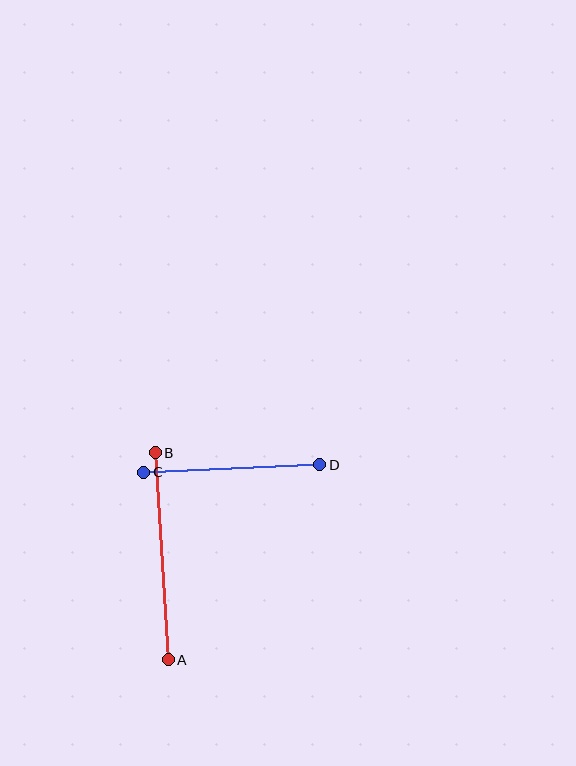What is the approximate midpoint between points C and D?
The midpoint is at approximately (232, 468) pixels.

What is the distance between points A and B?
The distance is approximately 208 pixels.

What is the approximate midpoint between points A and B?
The midpoint is at approximately (162, 556) pixels.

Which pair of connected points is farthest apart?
Points A and B are farthest apart.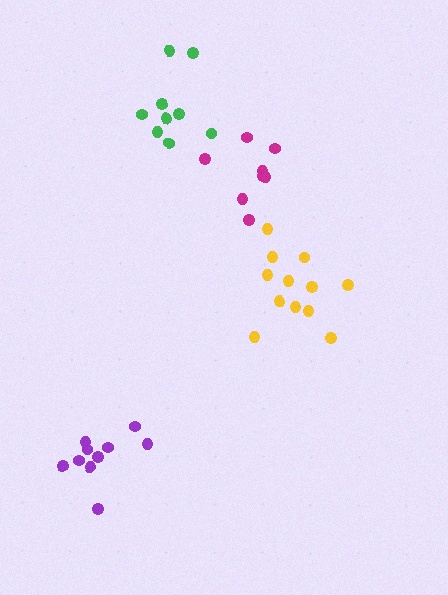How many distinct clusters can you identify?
There are 4 distinct clusters.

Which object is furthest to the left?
The purple cluster is leftmost.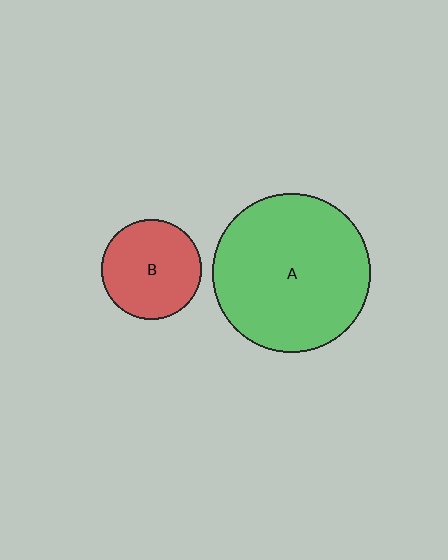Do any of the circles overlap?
No, none of the circles overlap.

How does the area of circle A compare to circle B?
Approximately 2.5 times.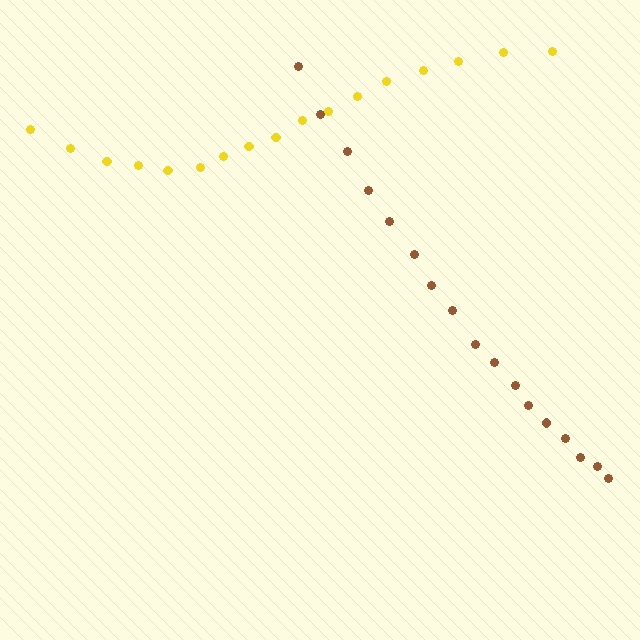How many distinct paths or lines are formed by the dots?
There are 2 distinct paths.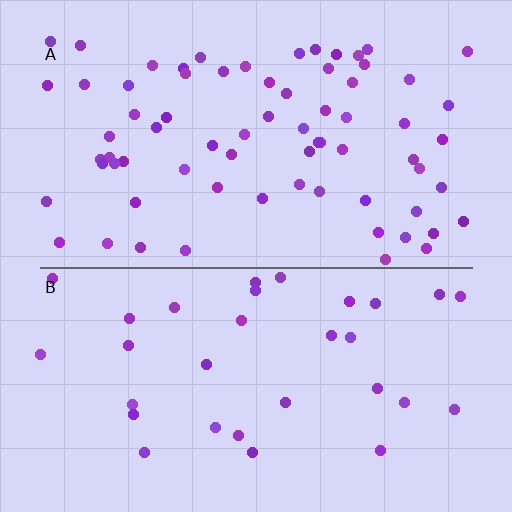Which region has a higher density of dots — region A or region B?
A (the top).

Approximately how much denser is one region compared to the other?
Approximately 2.3× — region A over region B.